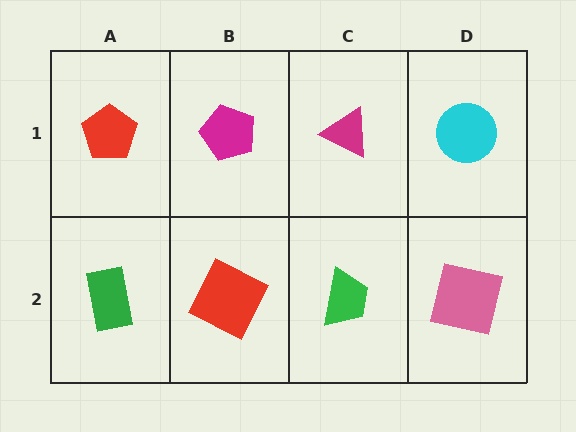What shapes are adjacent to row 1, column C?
A green trapezoid (row 2, column C), a magenta pentagon (row 1, column B), a cyan circle (row 1, column D).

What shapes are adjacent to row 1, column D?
A pink square (row 2, column D), a magenta triangle (row 1, column C).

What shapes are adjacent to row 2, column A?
A red pentagon (row 1, column A), a red square (row 2, column B).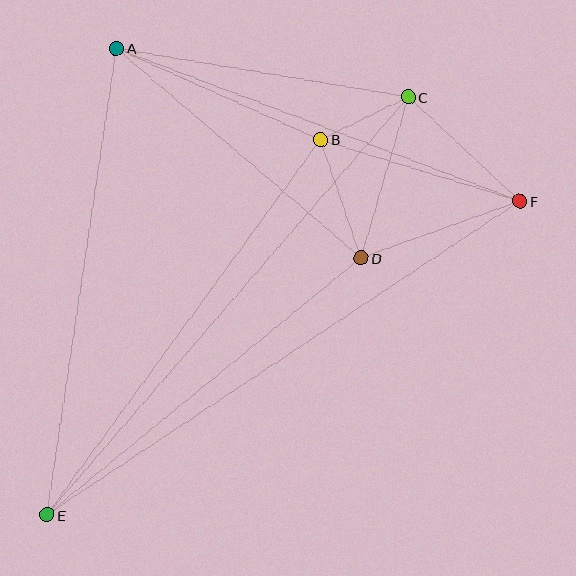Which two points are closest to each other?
Points B and C are closest to each other.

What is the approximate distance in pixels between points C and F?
The distance between C and F is approximately 153 pixels.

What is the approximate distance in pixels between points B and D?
The distance between B and D is approximately 125 pixels.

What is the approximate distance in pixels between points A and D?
The distance between A and D is approximately 323 pixels.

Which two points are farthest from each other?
Points E and F are farthest from each other.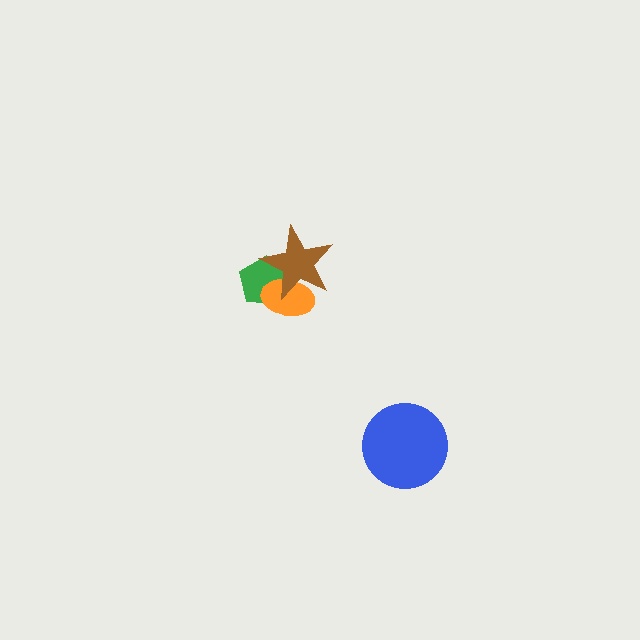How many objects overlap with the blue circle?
0 objects overlap with the blue circle.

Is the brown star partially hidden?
No, no other shape covers it.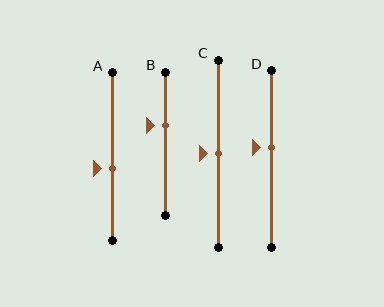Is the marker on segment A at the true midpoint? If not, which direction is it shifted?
No, the marker on segment A is shifted downward by about 7% of the segment length.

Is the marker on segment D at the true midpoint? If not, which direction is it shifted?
No, the marker on segment D is shifted upward by about 7% of the segment length.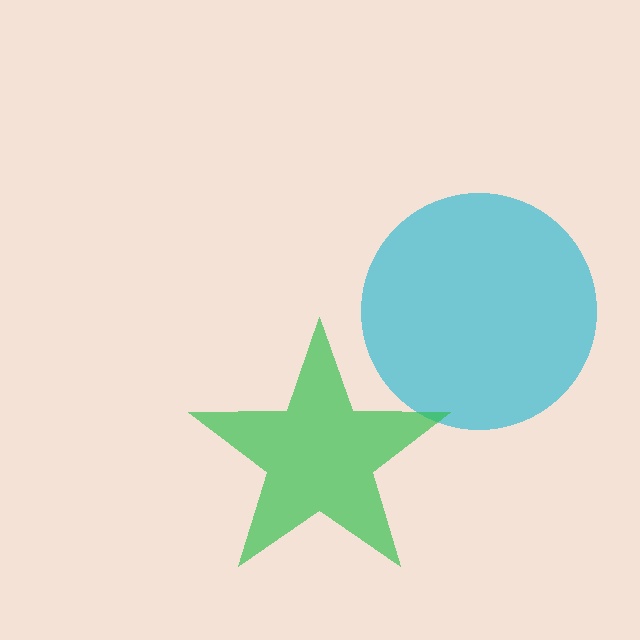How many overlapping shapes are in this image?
There are 2 overlapping shapes in the image.